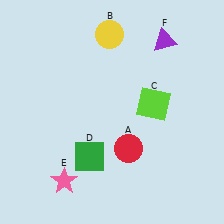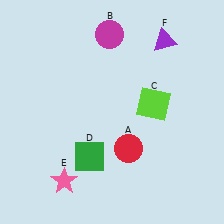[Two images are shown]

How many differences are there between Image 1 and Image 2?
There is 1 difference between the two images.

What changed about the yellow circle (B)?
In Image 1, B is yellow. In Image 2, it changed to magenta.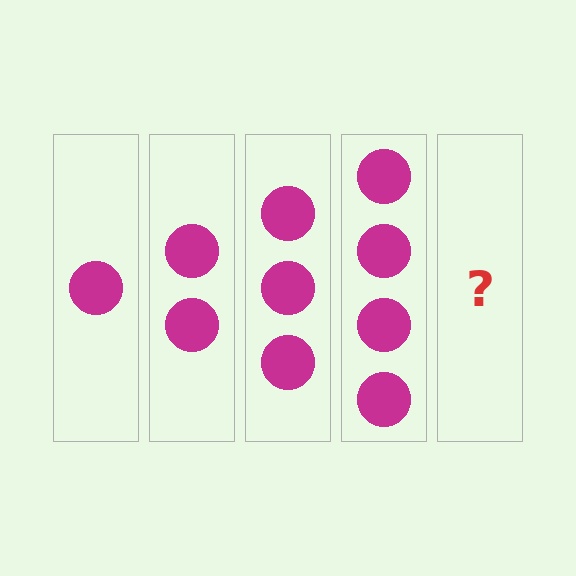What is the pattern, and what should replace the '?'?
The pattern is that each step adds one more circle. The '?' should be 5 circles.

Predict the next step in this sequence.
The next step is 5 circles.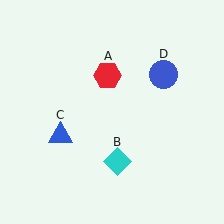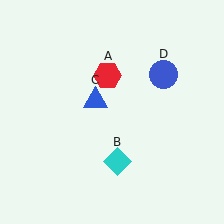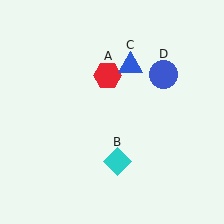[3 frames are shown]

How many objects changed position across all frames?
1 object changed position: blue triangle (object C).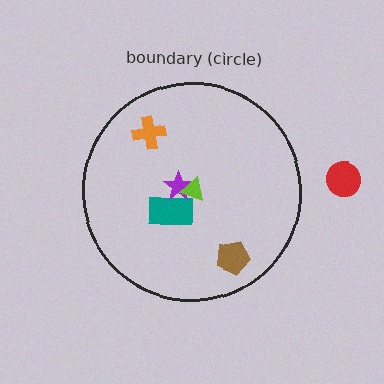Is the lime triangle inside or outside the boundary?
Inside.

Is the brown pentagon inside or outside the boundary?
Inside.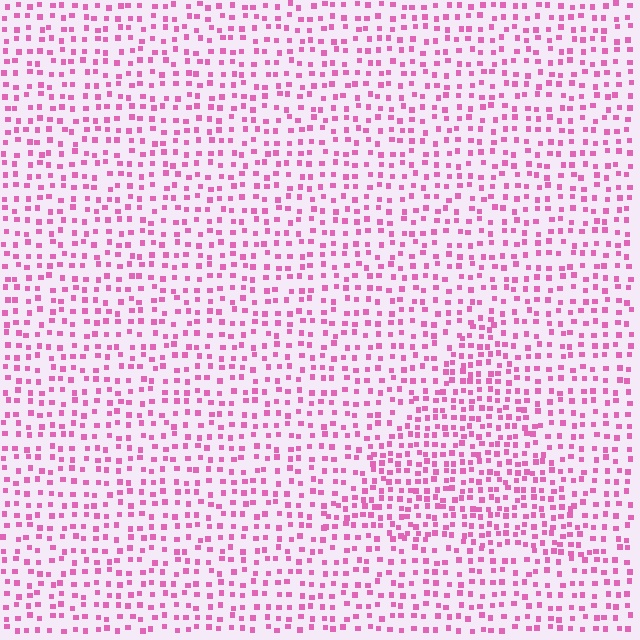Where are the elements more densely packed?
The elements are more densely packed inside the triangle boundary.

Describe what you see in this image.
The image contains small pink elements arranged at two different densities. A triangle-shaped region is visible where the elements are more densely packed than the surrounding area.